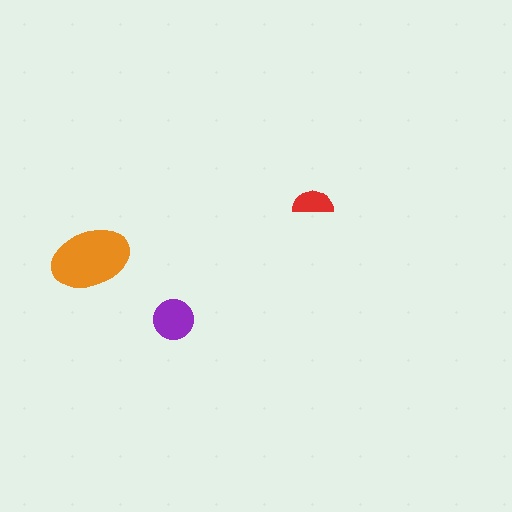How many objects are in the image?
There are 3 objects in the image.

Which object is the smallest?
The red semicircle.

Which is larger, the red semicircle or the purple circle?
The purple circle.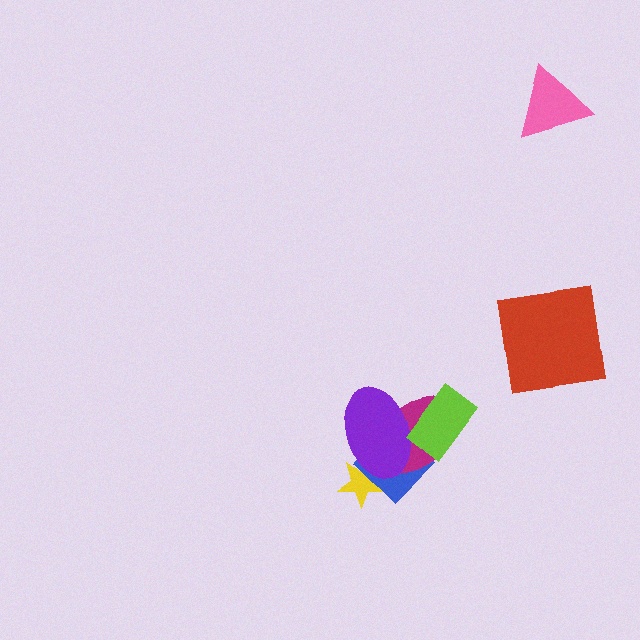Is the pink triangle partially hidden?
No, no other shape covers it.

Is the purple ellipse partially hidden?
Yes, it is partially covered by another shape.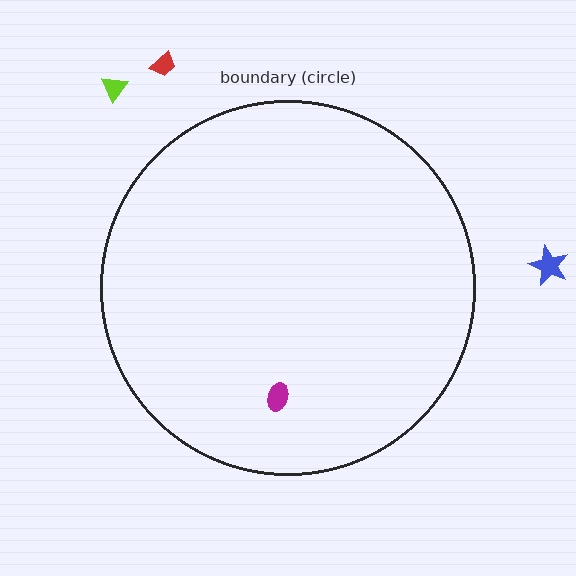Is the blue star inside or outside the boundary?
Outside.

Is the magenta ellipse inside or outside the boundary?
Inside.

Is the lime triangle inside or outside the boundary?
Outside.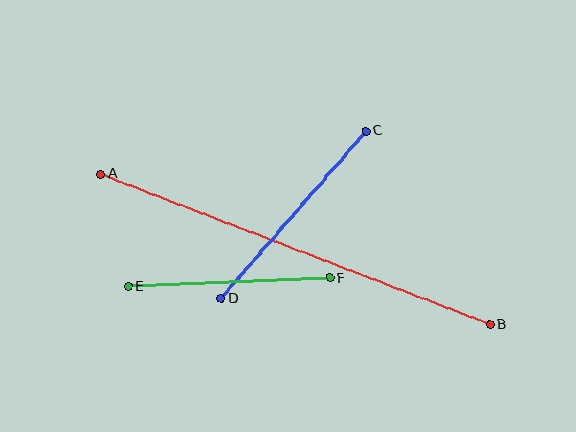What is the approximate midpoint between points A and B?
The midpoint is at approximately (295, 249) pixels.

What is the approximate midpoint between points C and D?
The midpoint is at approximately (293, 215) pixels.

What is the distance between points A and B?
The distance is approximately 417 pixels.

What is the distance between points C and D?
The distance is approximately 222 pixels.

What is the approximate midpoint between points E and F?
The midpoint is at approximately (229, 282) pixels.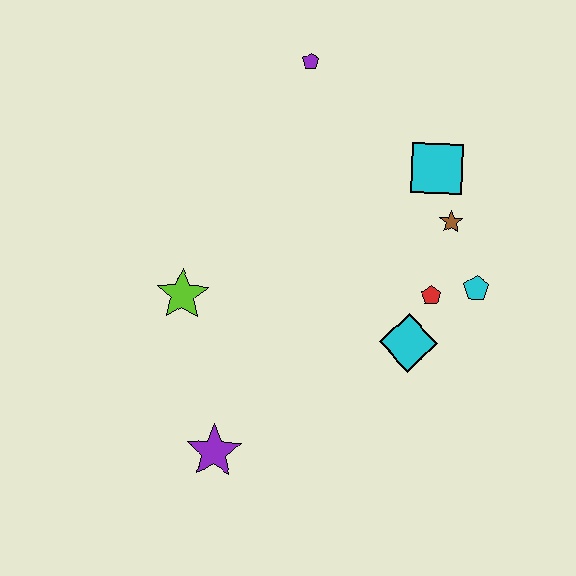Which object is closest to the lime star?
The purple star is closest to the lime star.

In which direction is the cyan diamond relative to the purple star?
The cyan diamond is to the right of the purple star.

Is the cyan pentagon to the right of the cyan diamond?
Yes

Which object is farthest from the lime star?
The cyan pentagon is farthest from the lime star.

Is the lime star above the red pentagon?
No